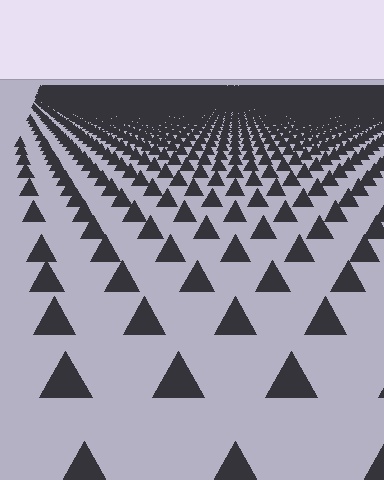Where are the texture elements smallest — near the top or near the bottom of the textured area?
Near the top.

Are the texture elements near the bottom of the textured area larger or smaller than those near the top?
Larger. Near the bottom, elements are closer to the viewer and appear at a bigger on-screen size.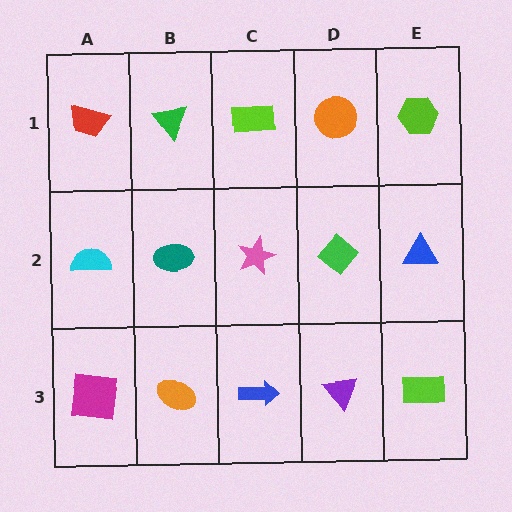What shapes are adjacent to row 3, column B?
A teal ellipse (row 2, column B), a magenta square (row 3, column A), a blue arrow (row 3, column C).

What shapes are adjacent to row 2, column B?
A green triangle (row 1, column B), an orange ellipse (row 3, column B), a cyan semicircle (row 2, column A), a pink star (row 2, column C).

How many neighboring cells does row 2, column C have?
4.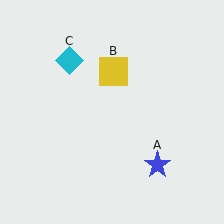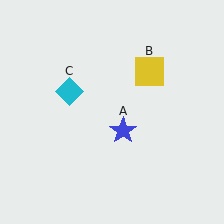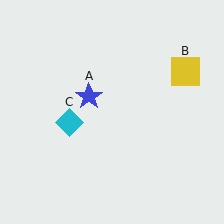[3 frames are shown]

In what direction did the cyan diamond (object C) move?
The cyan diamond (object C) moved down.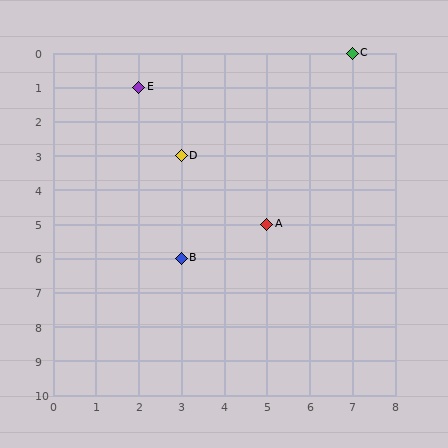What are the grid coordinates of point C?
Point C is at grid coordinates (7, 0).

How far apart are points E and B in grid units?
Points E and B are 1 column and 5 rows apart (about 5.1 grid units diagonally).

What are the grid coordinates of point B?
Point B is at grid coordinates (3, 6).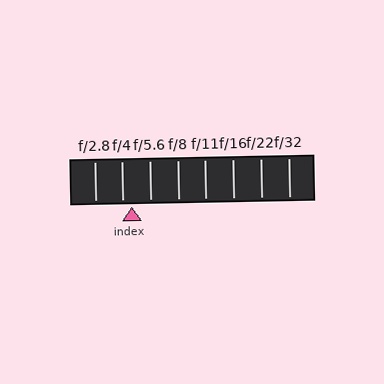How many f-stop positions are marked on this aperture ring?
There are 8 f-stop positions marked.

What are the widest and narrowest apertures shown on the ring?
The widest aperture shown is f/2.8 and the narrowest is f/32.